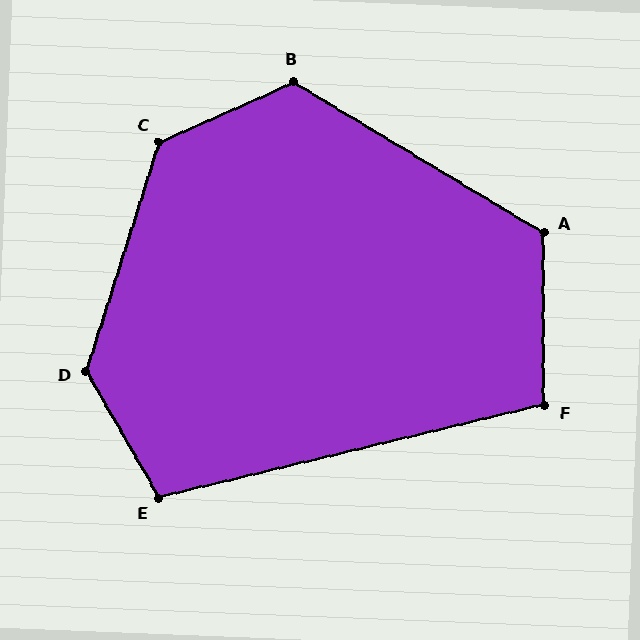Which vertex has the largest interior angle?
D, at approximately 132 degrees.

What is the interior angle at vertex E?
Approximately 107 degrees (obtuse).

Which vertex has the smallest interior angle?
F, at approximately 103 degrees.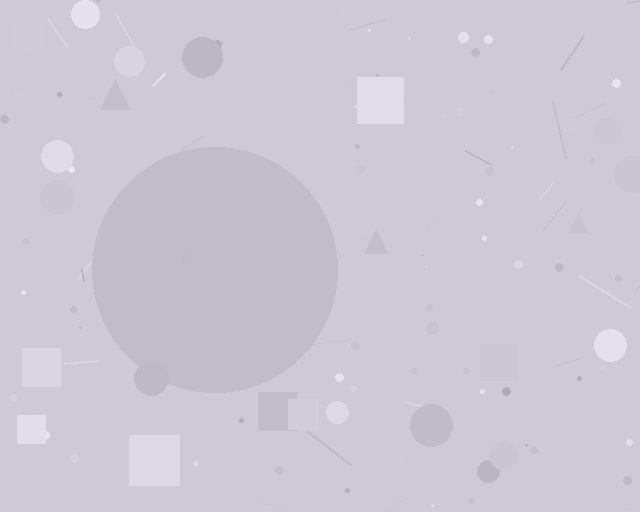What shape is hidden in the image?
A circle is hidden in the image.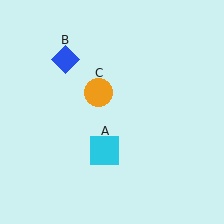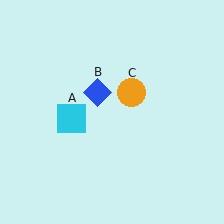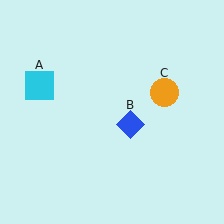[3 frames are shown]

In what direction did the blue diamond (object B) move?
The blue diamond (object B) moved down and to the right.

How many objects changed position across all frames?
3 objects changed position: cyan square (object A), blue diamond (object B), orange circle (object C).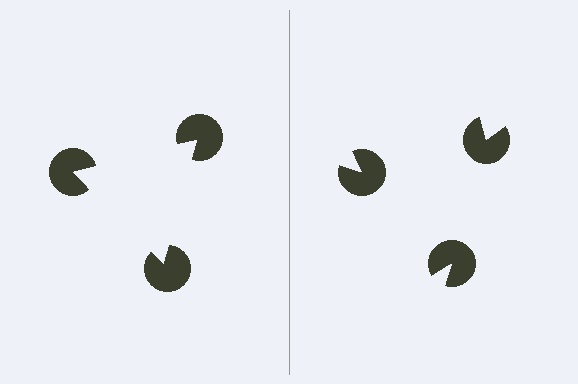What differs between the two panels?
The pac-man discs are positioned identically on both sides; only the wedge orientations differ. On the left they align to a triangle; on the right they are misaligned.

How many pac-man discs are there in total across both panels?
6 — 3 on each side.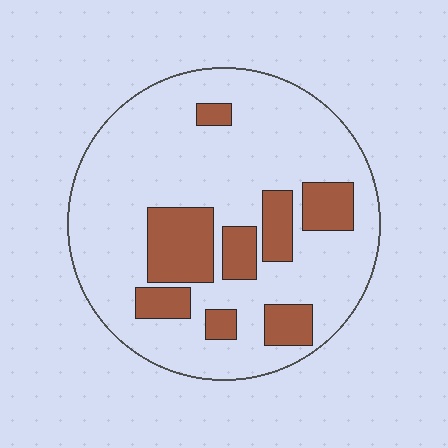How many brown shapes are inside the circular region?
8.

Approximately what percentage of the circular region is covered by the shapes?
Approximately 25%.